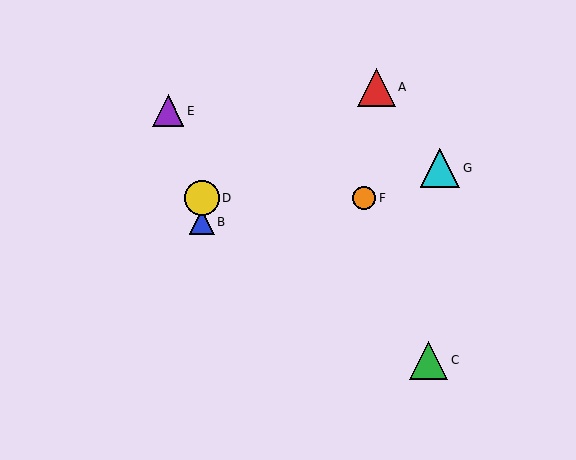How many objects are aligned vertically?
2 objects (B, D) are aligned vertically.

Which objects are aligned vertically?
Objects B, D are aligned vertically.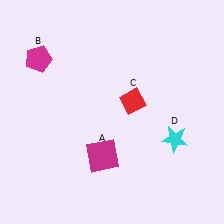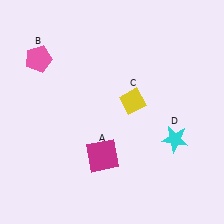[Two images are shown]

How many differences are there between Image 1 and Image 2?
There are 2 differences between the two images.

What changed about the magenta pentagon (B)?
In Image 1, B is magenta. In Image 2, it changed to pink.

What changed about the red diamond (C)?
In Image 1, C is red. In Image 2, it changed to yellow.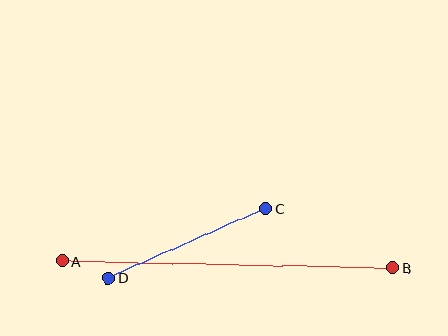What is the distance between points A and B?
The distance is approximately 331 pixels.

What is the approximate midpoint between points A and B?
The midpoint is at approximately (228, 264) pixels.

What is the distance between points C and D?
The distance is approximately 172 pixels.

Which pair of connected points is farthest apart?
Points A and B are farthest apart.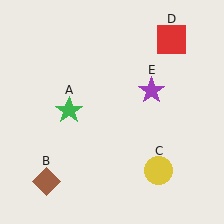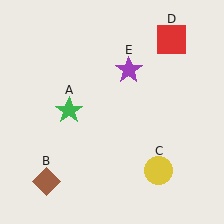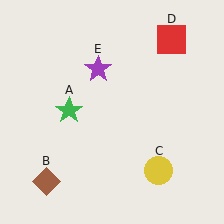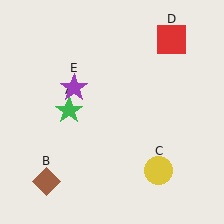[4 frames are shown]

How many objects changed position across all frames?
1 object changed position: purple star (object E).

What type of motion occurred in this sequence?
The purple star (object E) rotated counterclockwise around the center of the scene.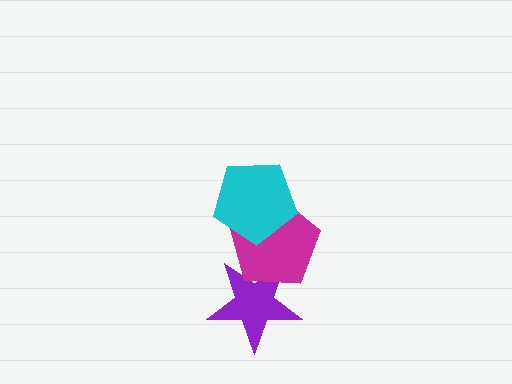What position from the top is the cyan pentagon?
The cyan pentagon is 1st from the top.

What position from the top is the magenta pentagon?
The magenta pentagon is 2nd from the top.